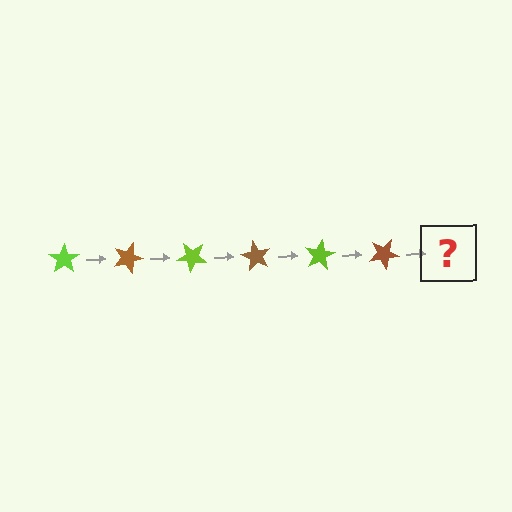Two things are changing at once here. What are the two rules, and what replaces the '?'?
The two rules are that it rotates 20 degrees each step and the color cycles through lime and brown. The '?' should be a lime star, rotated 120 degrees from the start.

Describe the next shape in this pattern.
It should be a lime star, rotated 120 degrees from the start.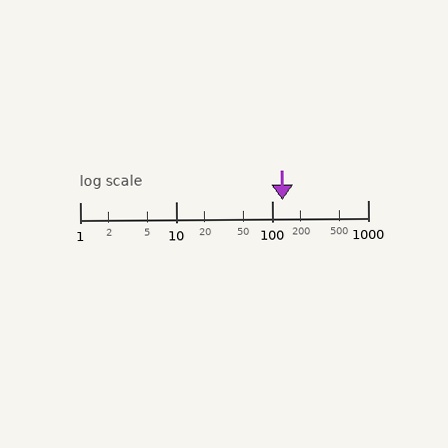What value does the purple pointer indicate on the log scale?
The pointer indicates approximately 130.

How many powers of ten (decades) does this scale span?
The scale spans 3 decades, from 1 to 1000.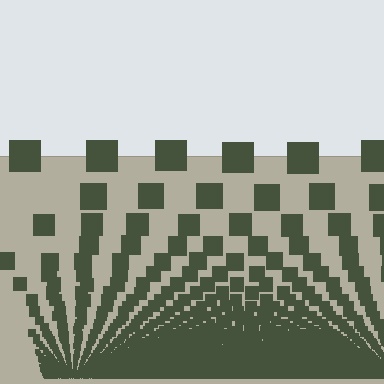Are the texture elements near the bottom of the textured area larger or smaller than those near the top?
Smaller. The gradient is inverted — elements near the bottom are smaller and denser.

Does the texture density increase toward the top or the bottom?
Density increases toward the bottom.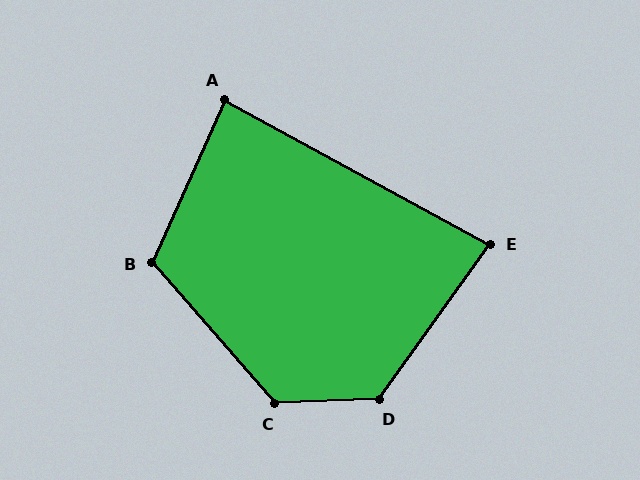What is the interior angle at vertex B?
Approximately 115 degrees (obtuse).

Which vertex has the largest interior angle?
C, at approximately 128 degrees.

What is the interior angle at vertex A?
Approximately 86 degrees (approximately right).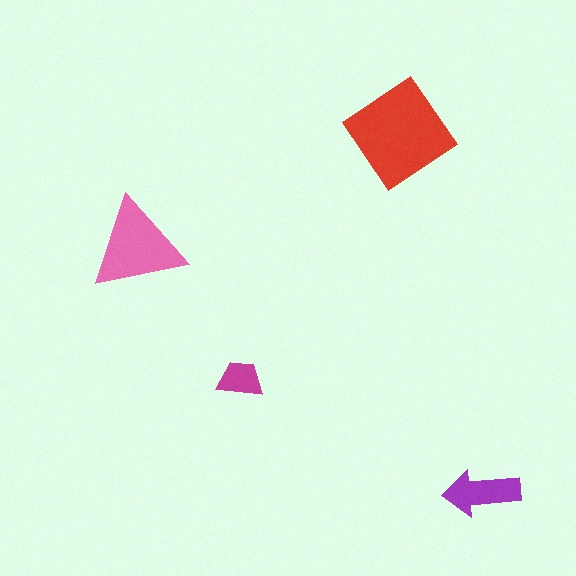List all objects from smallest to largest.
The magenta trapezoid, the purple arrow, the pink triangle, the red diamond.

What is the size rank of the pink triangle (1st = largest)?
2nd.